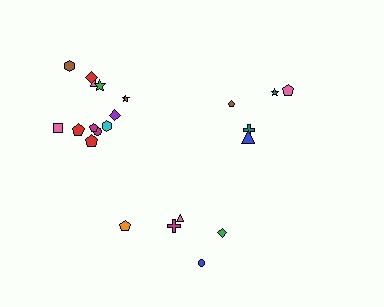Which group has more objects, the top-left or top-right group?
The top-left group.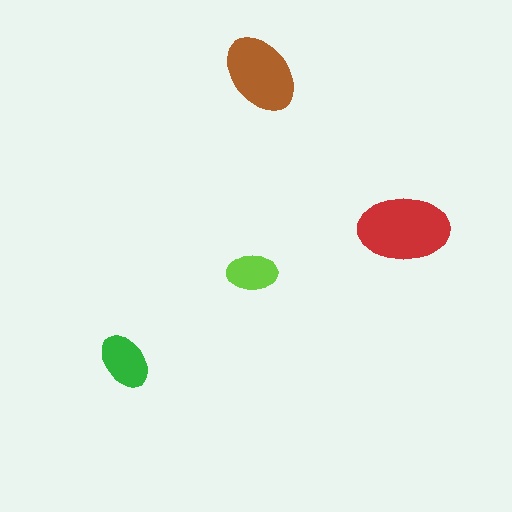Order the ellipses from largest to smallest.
the red one, the brown one, the green one, the lime one.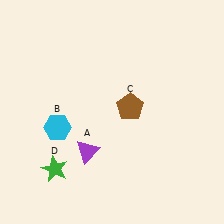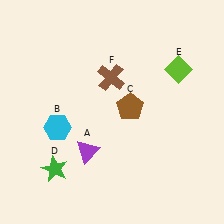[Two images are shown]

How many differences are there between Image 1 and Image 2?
There are 2 differences between the two images.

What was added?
A lime diamond (E), a brown cross (F) were added in Image 2.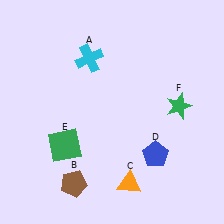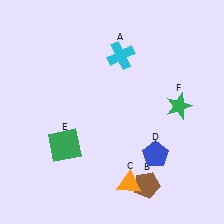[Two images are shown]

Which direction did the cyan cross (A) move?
The cyan cross (A) moved right.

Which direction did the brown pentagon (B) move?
The brown pentagon (B) moved right.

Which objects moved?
The objects that moved are: the cyan cross (A), the brown pentagon (B).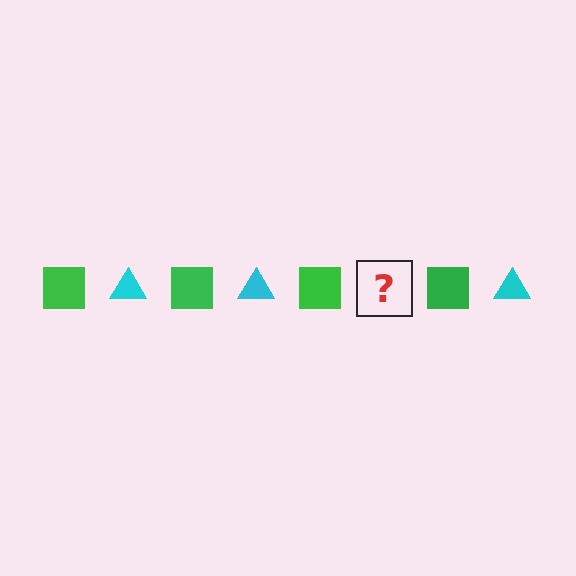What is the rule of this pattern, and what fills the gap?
The rule is that the pattern alternates between green square and cyan triangle. The gap should be filled with a cyan triangle.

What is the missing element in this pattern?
The missing element is a cyan triangle.